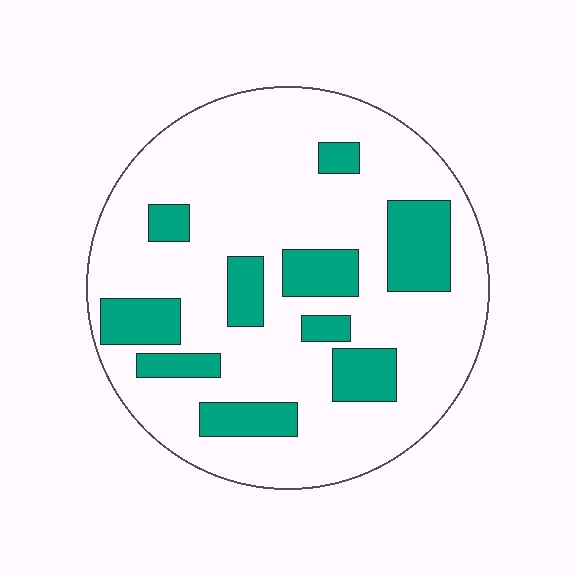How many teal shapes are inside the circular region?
10.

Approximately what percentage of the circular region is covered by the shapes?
Approximately 25%.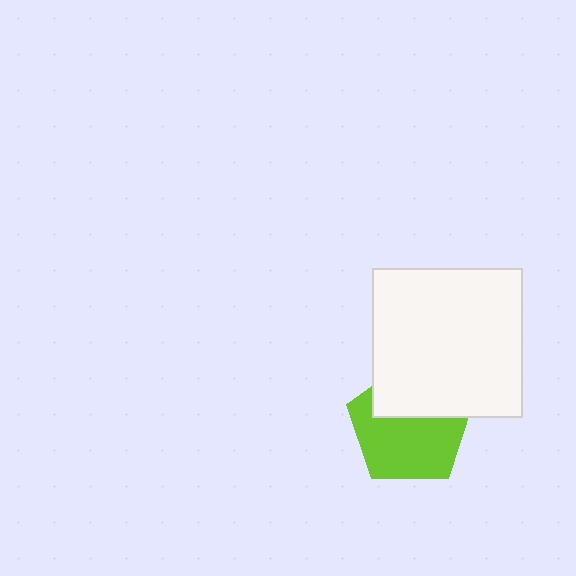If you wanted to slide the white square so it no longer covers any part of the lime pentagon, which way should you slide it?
Slide it up — that is the most direct way to separate the two shapes.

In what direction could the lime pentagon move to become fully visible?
The lime pentagon could move down. That would shift it out from behind the white square entirely.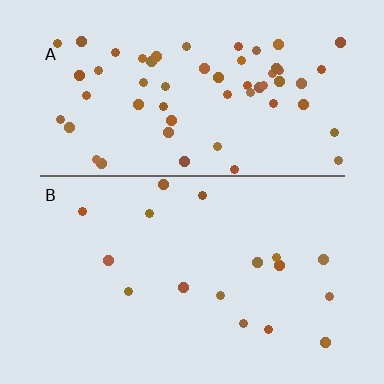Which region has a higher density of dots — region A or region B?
A (the top).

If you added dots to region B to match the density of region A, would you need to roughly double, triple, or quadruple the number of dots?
Approximately triple.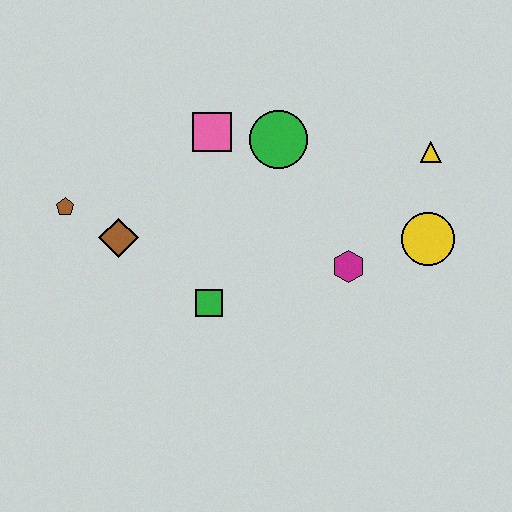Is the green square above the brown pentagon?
No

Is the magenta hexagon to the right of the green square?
Yes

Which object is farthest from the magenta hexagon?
The brown pentagon is farthest from the magenta hexagon.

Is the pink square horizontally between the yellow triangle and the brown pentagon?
Yes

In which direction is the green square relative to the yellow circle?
The green square is to the left of the yellow circle.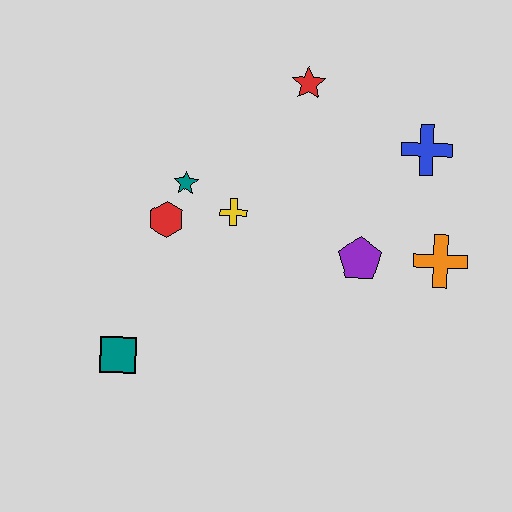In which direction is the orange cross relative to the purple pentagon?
The orange cross is to the right of the purple pentagon.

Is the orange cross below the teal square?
No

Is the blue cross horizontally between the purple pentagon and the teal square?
No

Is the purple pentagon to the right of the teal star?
Yes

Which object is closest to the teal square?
The red hexagon is closest to the teal square.